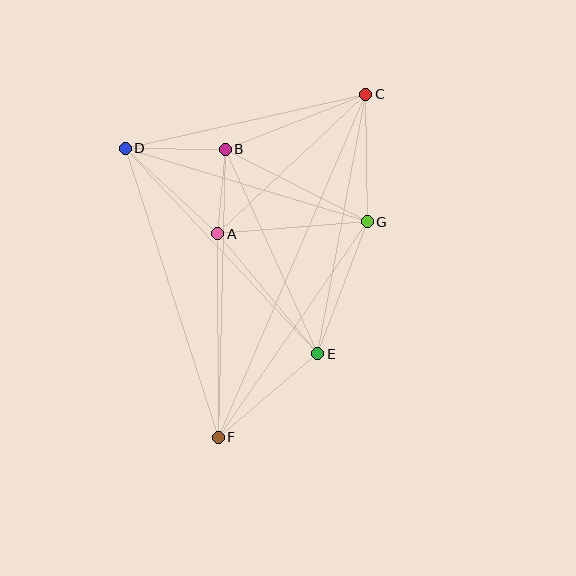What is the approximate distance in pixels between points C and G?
The distance between C and G is approximately 127 pixels.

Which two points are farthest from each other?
Points C and F are farthest from each other.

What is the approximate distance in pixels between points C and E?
The distance between C and E is approximately 264 pixels.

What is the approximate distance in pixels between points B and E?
The distance between B and E is approximately 224 pixels.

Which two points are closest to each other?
Points A and B are closest to each other.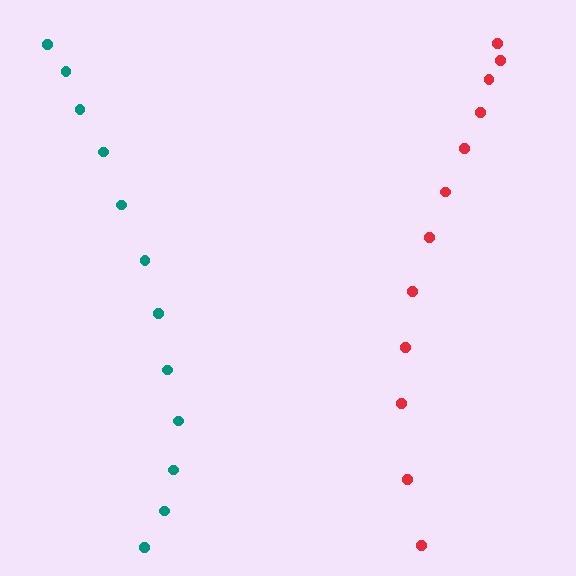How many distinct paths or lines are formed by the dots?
There are 2 distinct paths.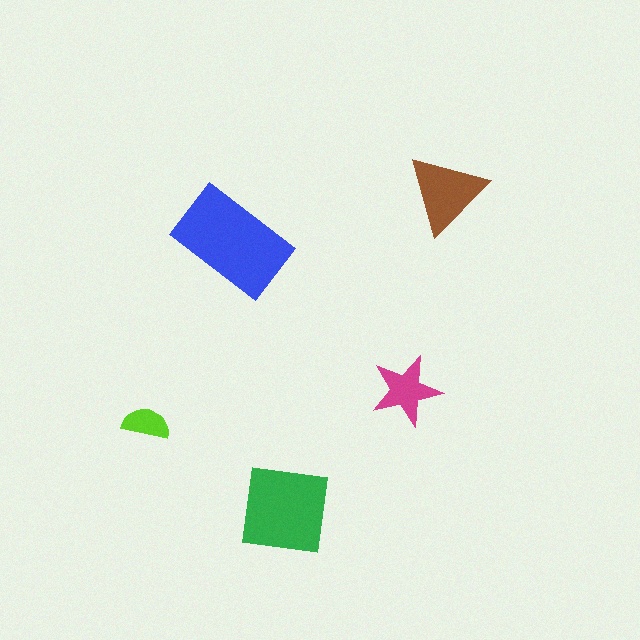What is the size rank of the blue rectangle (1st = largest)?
1st.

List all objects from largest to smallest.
The blue rectangle, the green square, the brown triangle, the magenta star, the lime semicircle.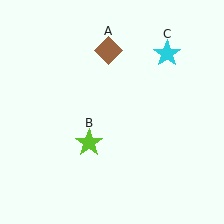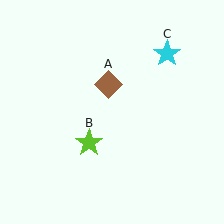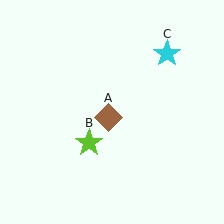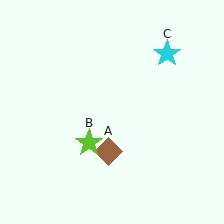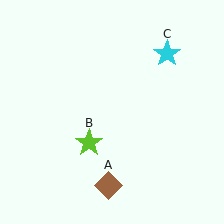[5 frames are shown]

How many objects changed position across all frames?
1 object changed position: brown diamond (object A).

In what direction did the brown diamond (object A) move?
The brown diamond (object A) moved down.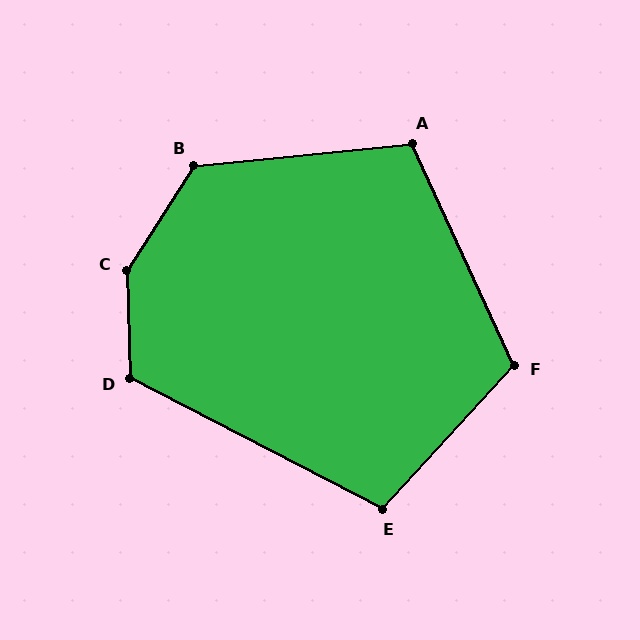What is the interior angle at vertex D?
Approximately 119 degrees (obtuse).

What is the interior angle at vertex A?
Approximately 109 degrees (obtuse).